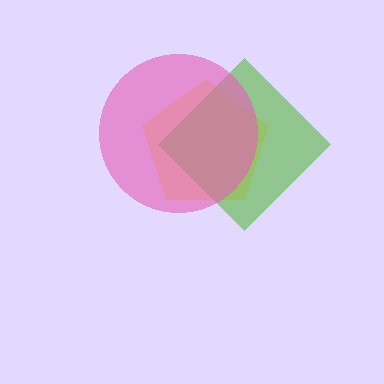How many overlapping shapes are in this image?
There are 3 overlapping shapes in the image.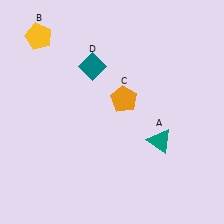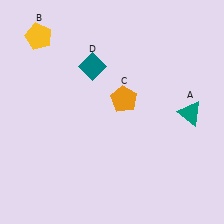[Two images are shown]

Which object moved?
The teal triangle (A) moved right.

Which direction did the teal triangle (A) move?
The teal triangle (A) moved right.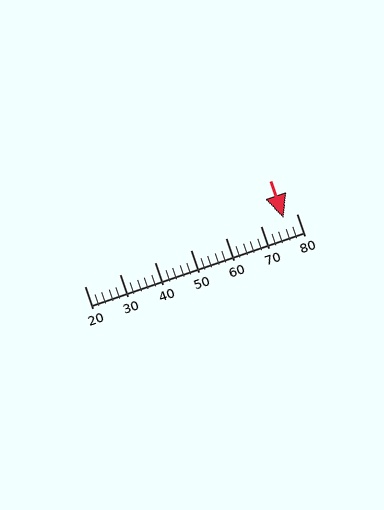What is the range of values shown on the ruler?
The ruler shows values from 20 to 80.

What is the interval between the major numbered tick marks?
The major tick marks are spaced 10 units apart.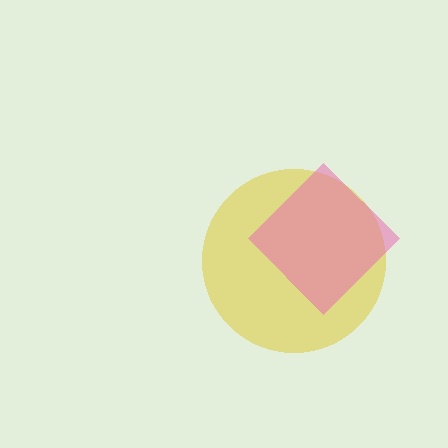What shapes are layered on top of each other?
The layered shapes are: a yellow circle, a pink diamond.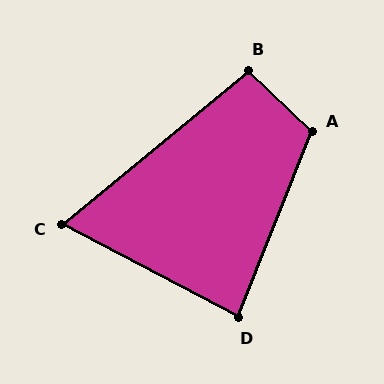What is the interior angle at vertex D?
Approximately 84 degrees (acute).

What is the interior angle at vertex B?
Approximately 96 degrees (obtuse).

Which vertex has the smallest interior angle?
C, at approximately 67 degrees.